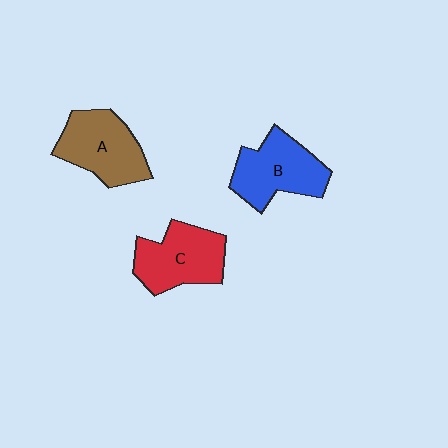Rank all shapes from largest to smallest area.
From largest to smallest: B (blue), A (brown), C (red).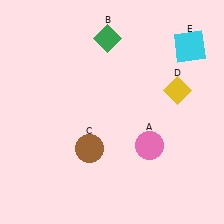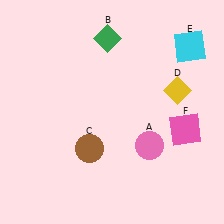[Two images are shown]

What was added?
A pink square (F) was added in Image 2.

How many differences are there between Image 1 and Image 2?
There is 1 difference between the two images.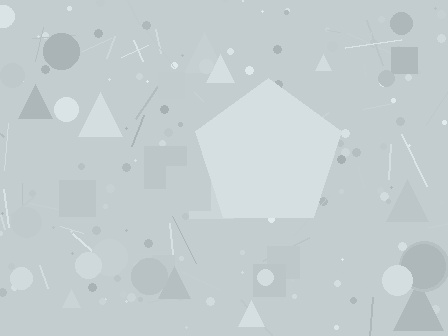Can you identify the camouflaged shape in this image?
The camouflaged shape is a pentagon.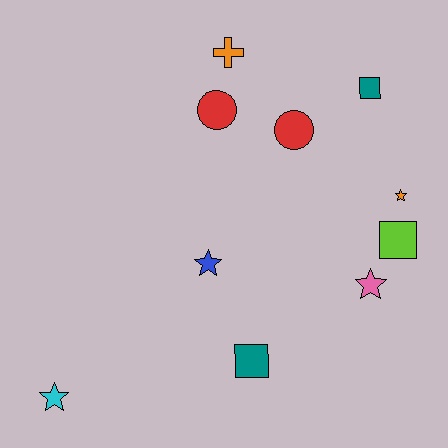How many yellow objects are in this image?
There are no yellow objects.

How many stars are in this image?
There are 4 stars.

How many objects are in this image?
There are 10 objects.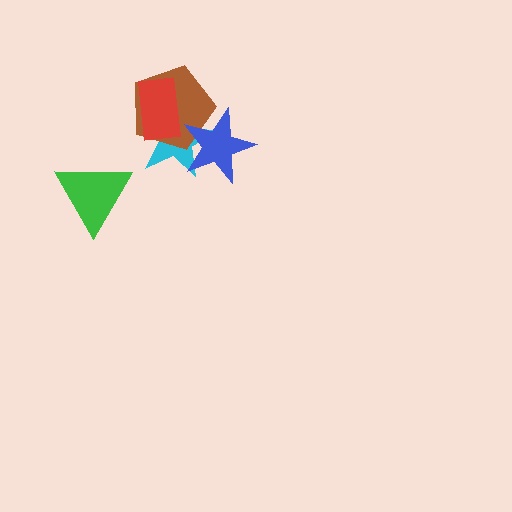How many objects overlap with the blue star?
2 objects overlap with the blue star.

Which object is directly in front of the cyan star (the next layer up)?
The brown pentagon is directly in front of the cyan star.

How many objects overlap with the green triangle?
0 objects overlap with the green triangle.